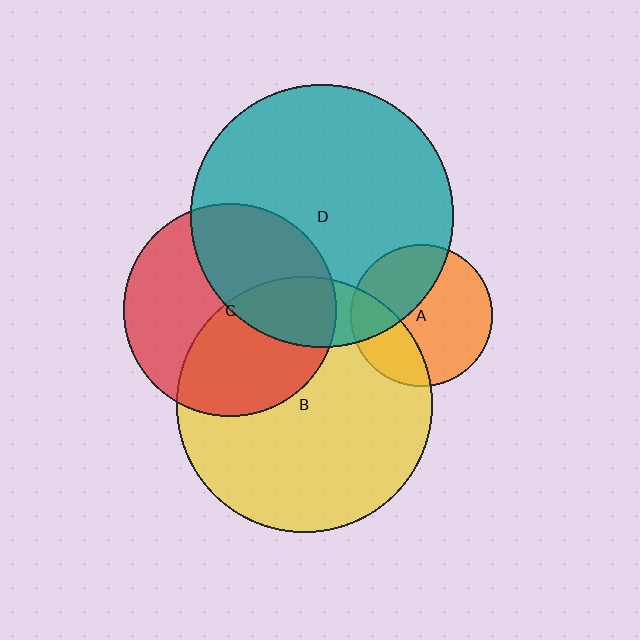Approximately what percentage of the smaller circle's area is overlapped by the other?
Approximately 30%.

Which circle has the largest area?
Circle D (teal).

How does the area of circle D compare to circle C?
Approximately 1.5 times.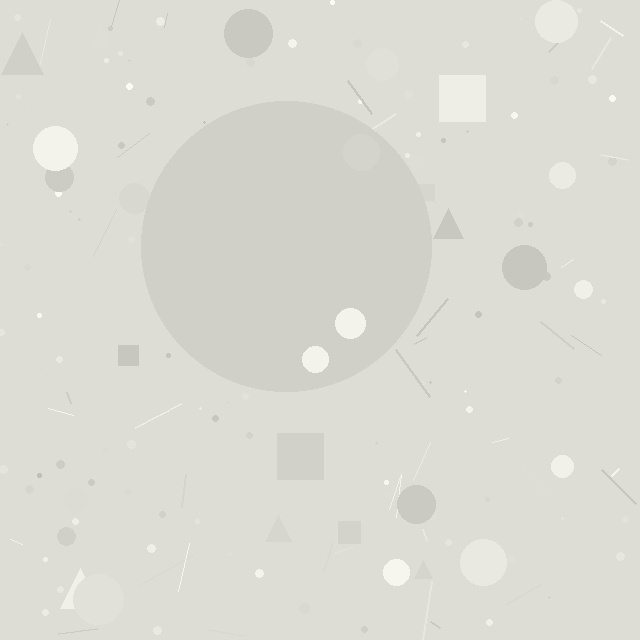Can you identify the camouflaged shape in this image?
The camouflaged shape is a circle.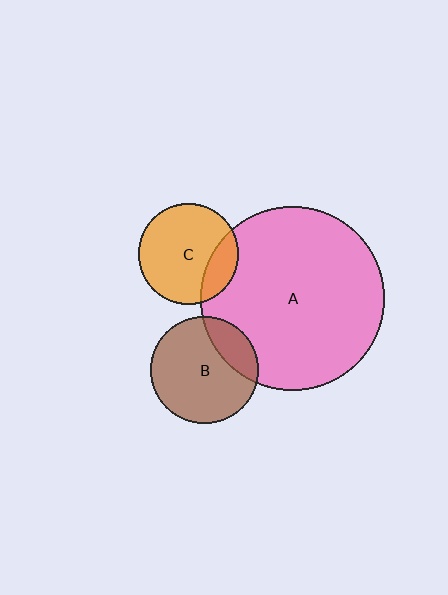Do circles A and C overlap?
Yes.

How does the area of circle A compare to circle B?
Approximately 2.9 times.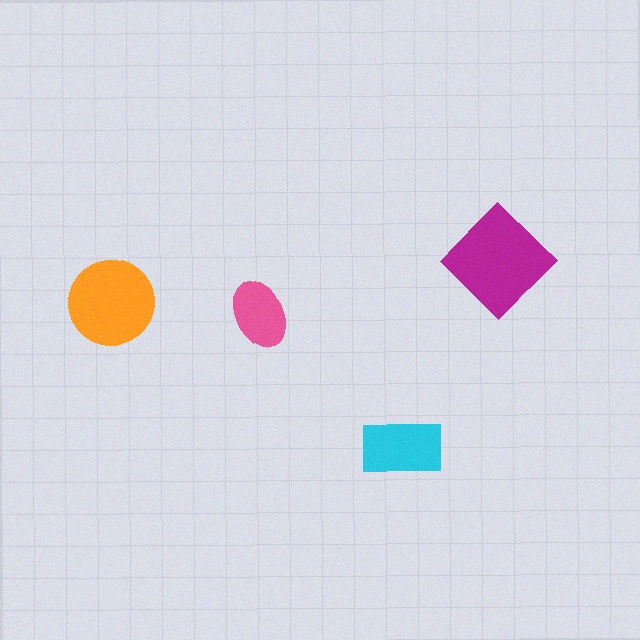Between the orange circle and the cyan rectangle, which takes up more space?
The orange circle.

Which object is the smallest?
The pink ellipse.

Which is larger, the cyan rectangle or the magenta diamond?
The magenta diamond.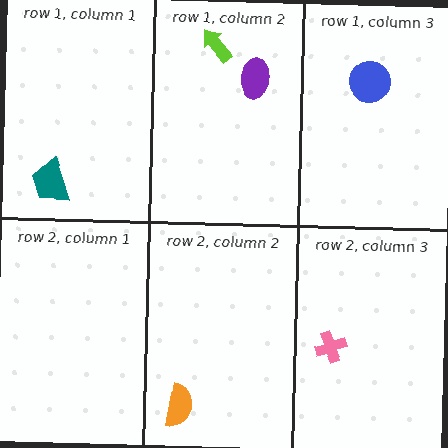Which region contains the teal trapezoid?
The row 1, column 1 region.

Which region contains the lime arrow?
The row 1, column 2 region.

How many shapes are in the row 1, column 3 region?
1.